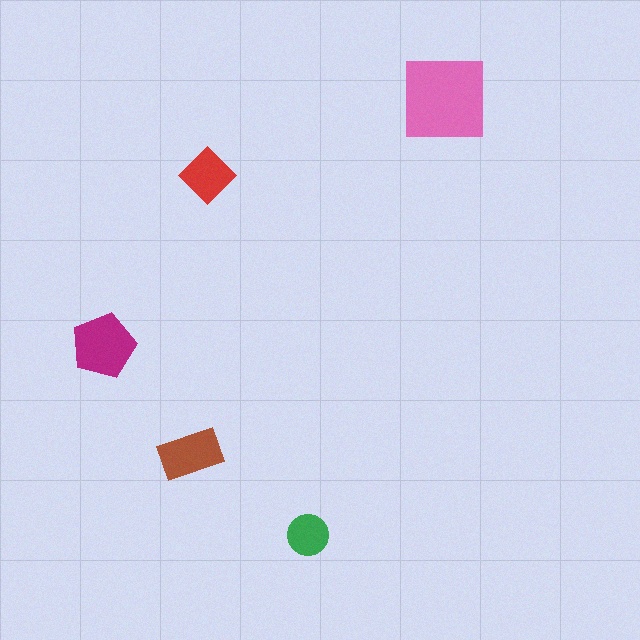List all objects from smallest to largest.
The green circle, the red diamond, the brown rectangle, the magenta pentagon, the pink square.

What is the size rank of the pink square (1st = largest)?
1st.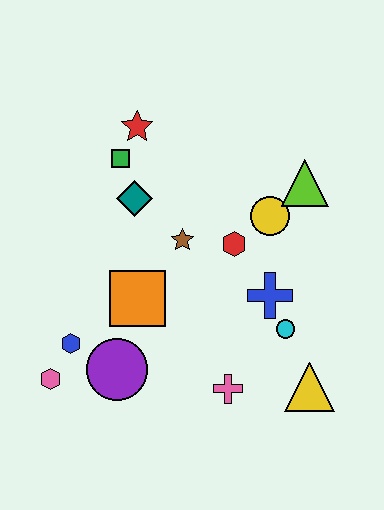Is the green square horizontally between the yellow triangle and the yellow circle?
No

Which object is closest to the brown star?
The red hexagon is closest to the brown star.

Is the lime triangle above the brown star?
Yes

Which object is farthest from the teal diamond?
The yellow triangle is farthest from the teal diamond.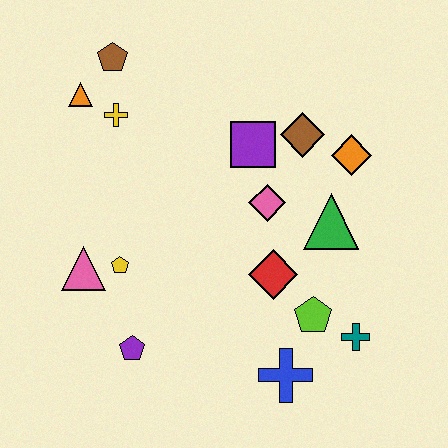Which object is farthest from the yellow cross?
The teal cross is farthest from the yellow cross.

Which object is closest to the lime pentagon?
The teal cross is closest to the lime pentagon.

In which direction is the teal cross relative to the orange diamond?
The teal cross is below the orange diamond.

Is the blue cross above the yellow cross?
No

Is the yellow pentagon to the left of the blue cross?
Yes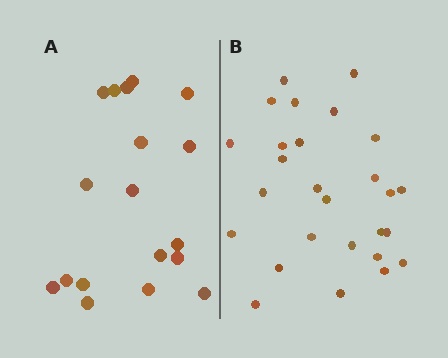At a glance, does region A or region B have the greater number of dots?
Region B (the right region) has more dots.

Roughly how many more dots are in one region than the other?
Region B has roughly 8 or so more dots than region A.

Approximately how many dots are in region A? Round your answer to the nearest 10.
About 20 dots. (The exact count is 18, which rounds to 20.)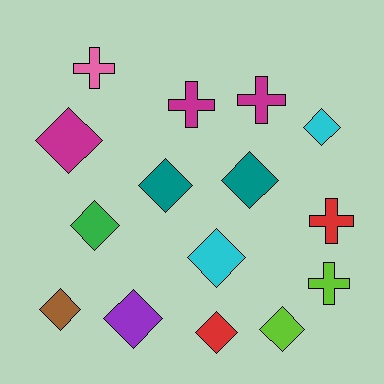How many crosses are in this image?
There are 5 crosses.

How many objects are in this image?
There are 15 objects.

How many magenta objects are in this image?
There are 3 magenta objects.